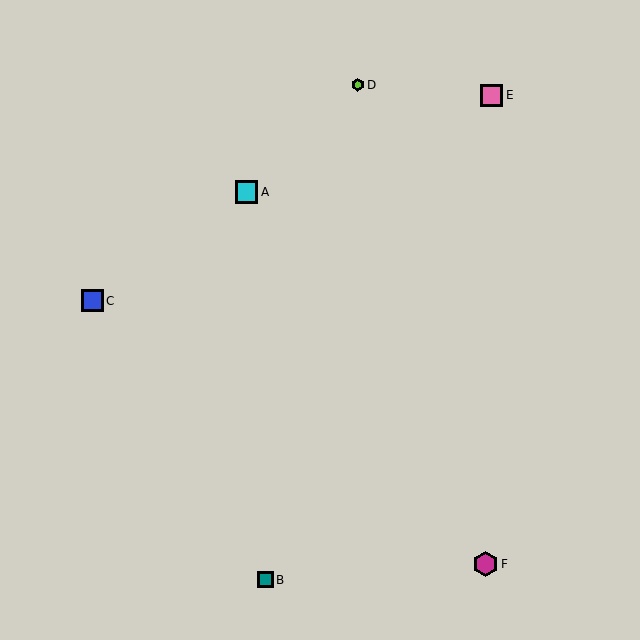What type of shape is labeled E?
Shape E is a pink square.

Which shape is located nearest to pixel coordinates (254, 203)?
The cyan square (labeled A) at (246, 192) is nearest to that location.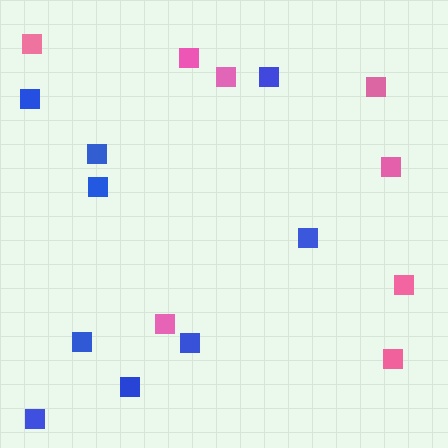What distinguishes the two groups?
There are 2 groups: one group of pink squares (8) and one group of blue squares (9).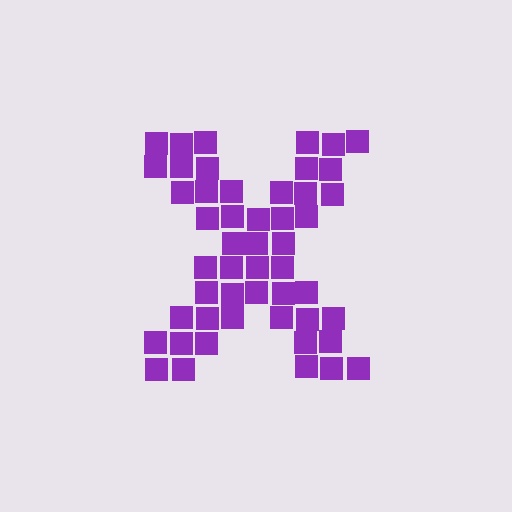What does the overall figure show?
The overall figure shows the letter X.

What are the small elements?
The small elements are squares.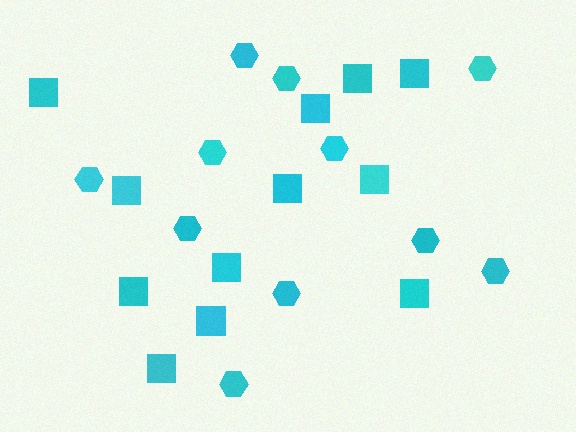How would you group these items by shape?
There are 2 groups: one group of hexagons (11) and one group of squares (12).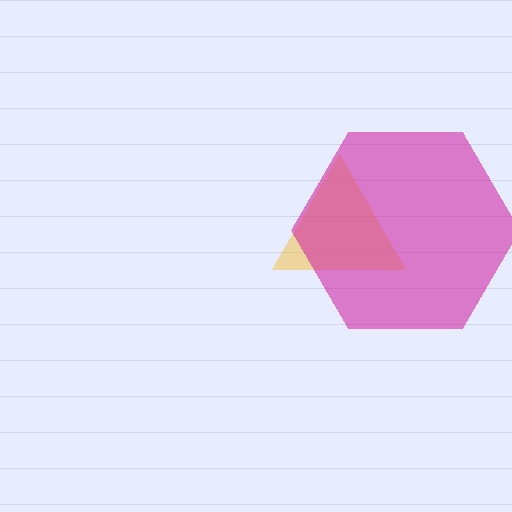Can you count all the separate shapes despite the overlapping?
Yes, there are 2 separate shapes.